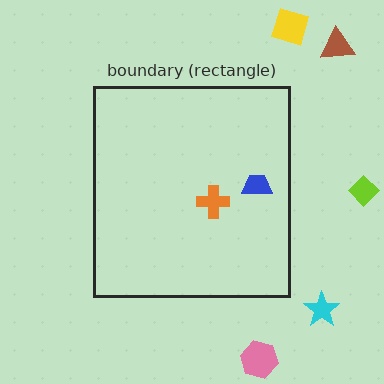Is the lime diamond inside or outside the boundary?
Outside.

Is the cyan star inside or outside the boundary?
Outside.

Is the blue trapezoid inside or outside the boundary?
Inside.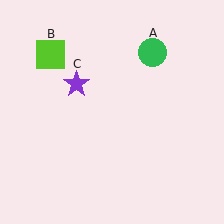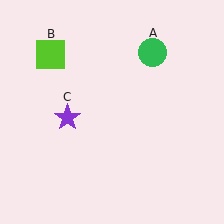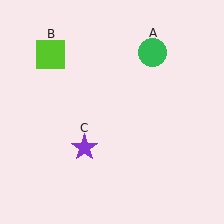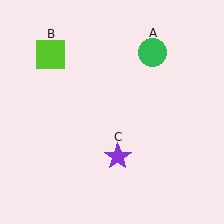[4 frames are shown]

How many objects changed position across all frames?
1 object changed position: purple star (object C).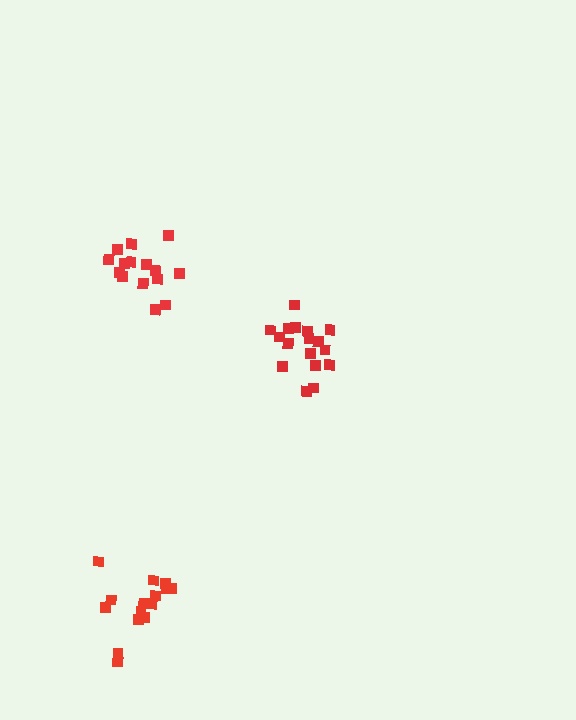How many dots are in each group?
Group 1: 15 dots, Group 2: 17 dots, Group 3: 16 dots (48 total).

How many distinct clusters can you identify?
There are 3 distinct clusters.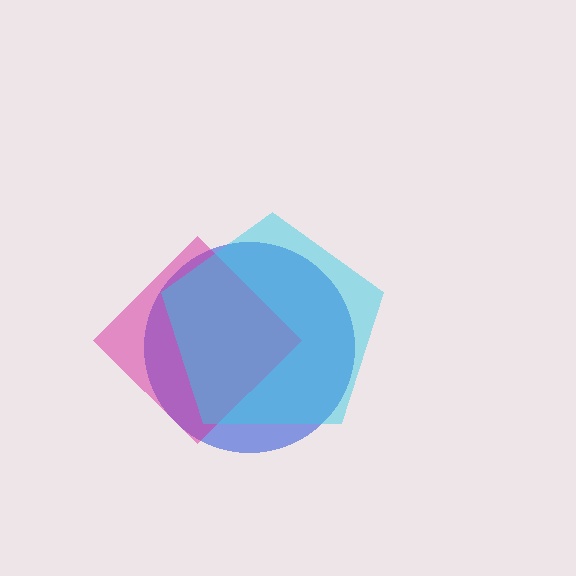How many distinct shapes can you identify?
There are 3 distinct shapes: a blue circle, a magenta diamond, a cyan pentagon.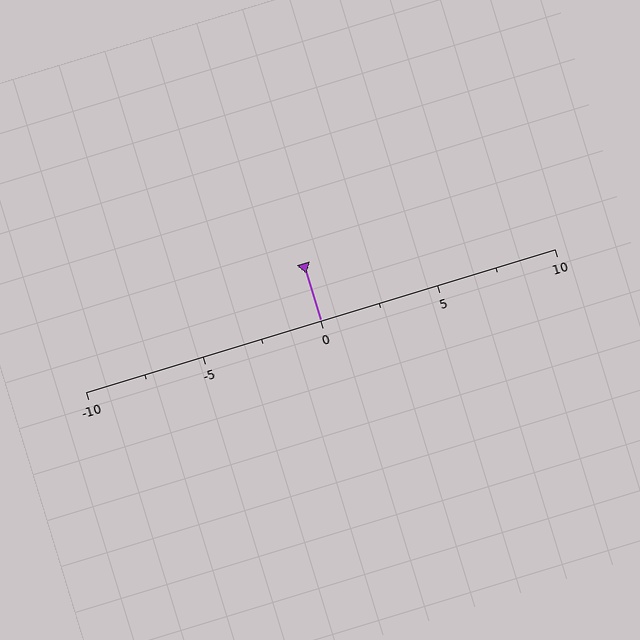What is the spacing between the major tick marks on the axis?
The major ticks are spaced 5 apart.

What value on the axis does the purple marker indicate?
The marker indicates approximately 0.